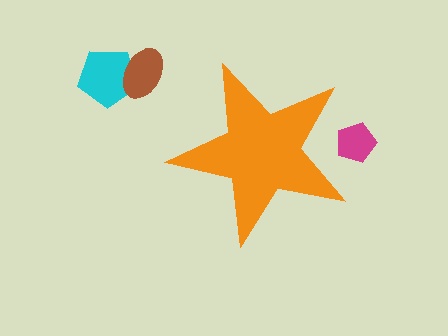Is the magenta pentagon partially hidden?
Yes, the magenta pentagon is partially hidden behind the orange star.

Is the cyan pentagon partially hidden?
No, the cyan pentagon is fully visible.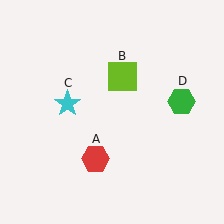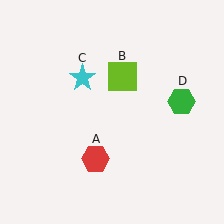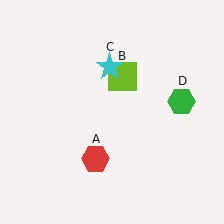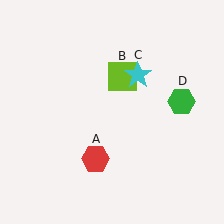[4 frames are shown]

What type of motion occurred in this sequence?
The cyan star (object C) rotated clockwise around the center of the scene.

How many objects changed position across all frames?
1 object changed position: cyan star (object C).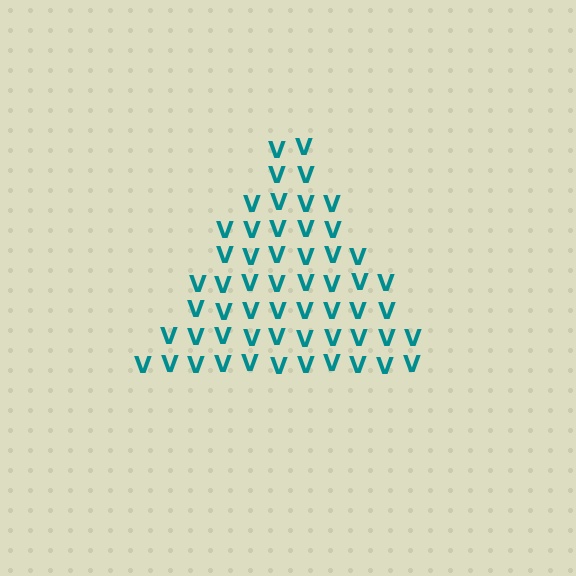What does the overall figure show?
The overall figure shows a triangle.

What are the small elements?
The small elements are letter V's.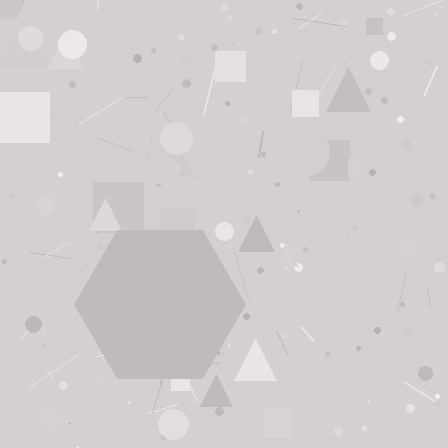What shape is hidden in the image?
A hexagon is hidden in the image.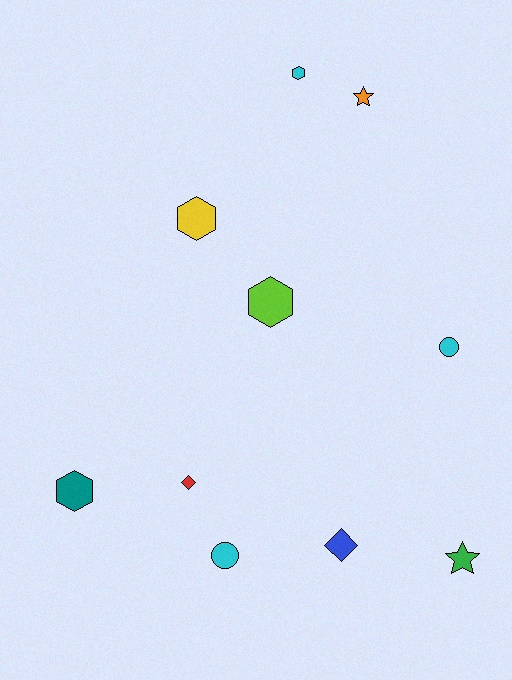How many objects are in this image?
There are 10 objects.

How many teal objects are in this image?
There is 1 teal object.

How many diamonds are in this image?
There are 2 diamonds.